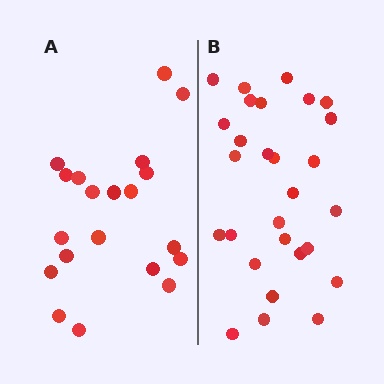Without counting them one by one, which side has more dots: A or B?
Region B (the right region) has more dots.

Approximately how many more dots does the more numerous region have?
Region B has roughly 8 or so more dots than region A.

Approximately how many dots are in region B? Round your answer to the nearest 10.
About 30 dots. (The exact count is 28, which rounds to 30.)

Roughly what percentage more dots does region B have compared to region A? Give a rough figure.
About 40% more.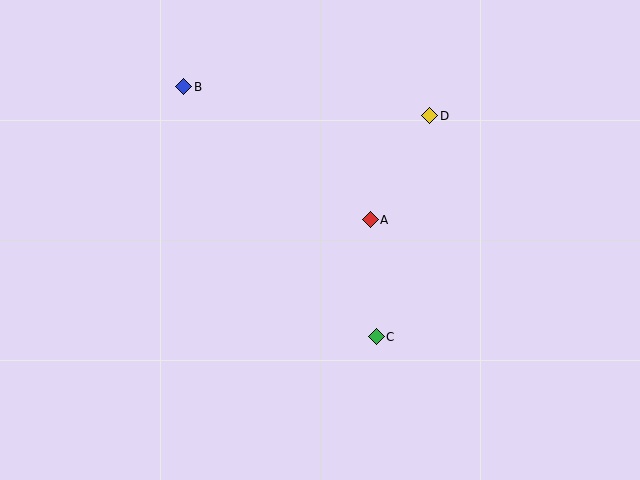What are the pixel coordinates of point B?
Point B is at (184, 87).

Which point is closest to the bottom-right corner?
Point C is closest to the bottom-right corner.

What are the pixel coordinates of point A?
Point A is at (370, 220).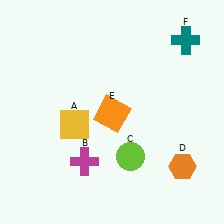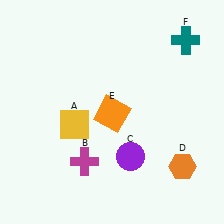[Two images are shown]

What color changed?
The circle (C) changed from lime in Image 1 to purple in Image 2.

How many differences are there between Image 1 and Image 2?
There is 1 difference between the two images.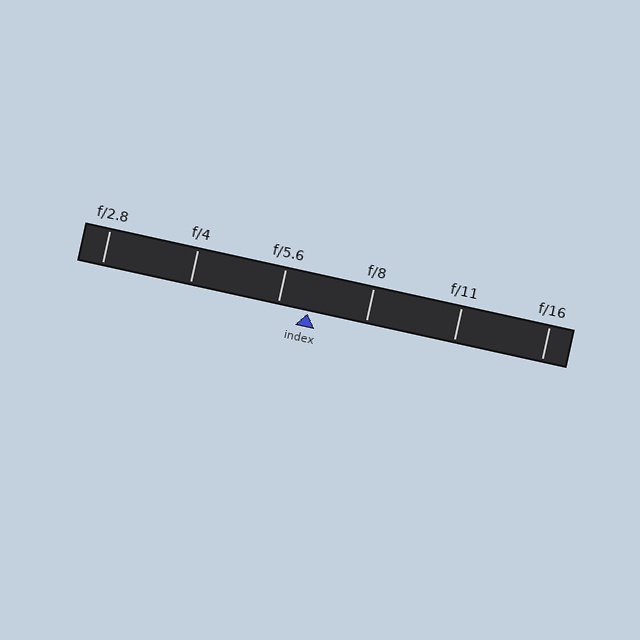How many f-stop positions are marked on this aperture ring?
There are 6 f-stop positions marked.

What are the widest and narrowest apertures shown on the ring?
The widest aperture shown is f/2.8 and the narrowest is f/16.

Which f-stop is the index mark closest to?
The index mark is closest to f/5.6.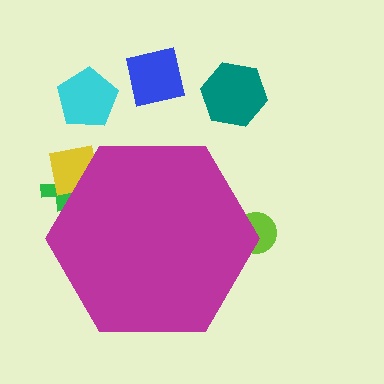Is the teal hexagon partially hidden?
No, the teal hexagon is fully visible.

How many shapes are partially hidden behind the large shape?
3 shapes are partially hidden.